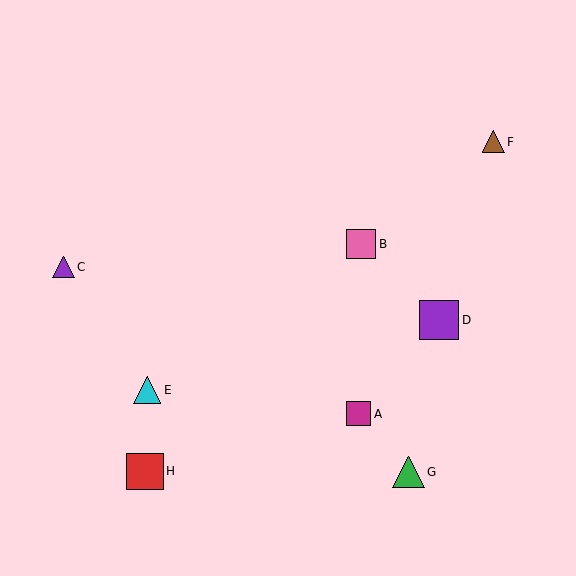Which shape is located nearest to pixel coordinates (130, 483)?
The red square (labeled H) at (145, 471) is nearest to that location.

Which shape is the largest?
The purple square (labeled D) is the largest.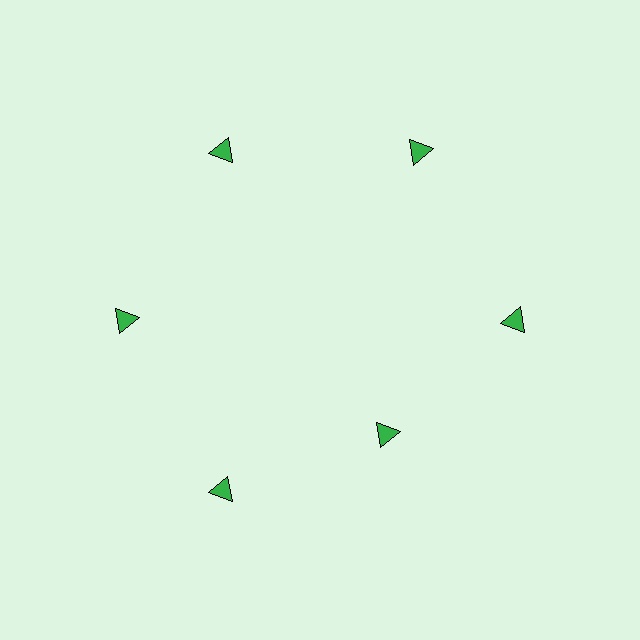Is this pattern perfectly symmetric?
No. The 6 green triangles are arranged in a ring, but one element near the 5 o'clock position is pulled inward toward the center, breaking the 6-fold rotational symmetry.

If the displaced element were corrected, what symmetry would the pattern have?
It would have 6-fold rotational symmetry — the pattern would map onto itself every 60 degrees.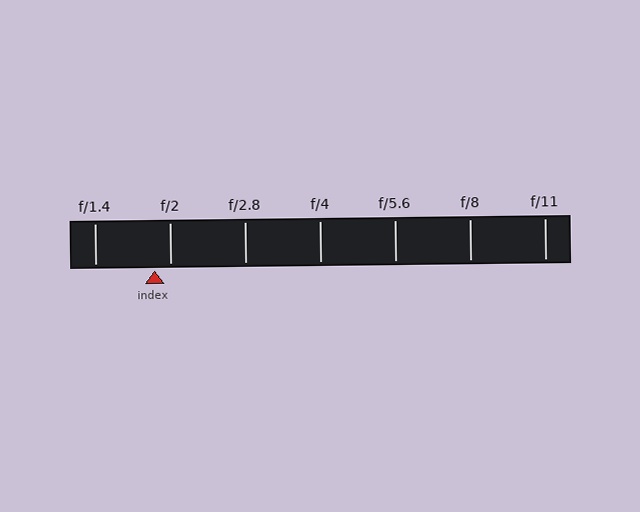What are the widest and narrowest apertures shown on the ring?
The widest aperture shown is f/1.4 and the narrowest is f/11.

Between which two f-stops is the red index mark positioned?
The index mark is between f/1.4 and f/2.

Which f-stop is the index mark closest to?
The index mark is closest to f/2.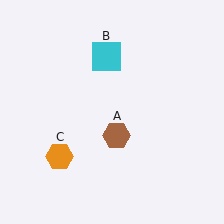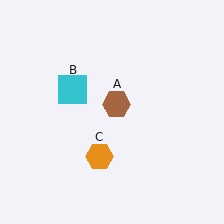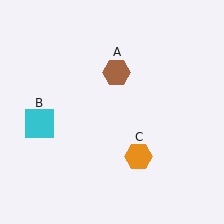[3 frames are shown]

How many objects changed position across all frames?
3 objects changed position: brown hexagon (object A), cyan square (object B), orange hexagon (object C).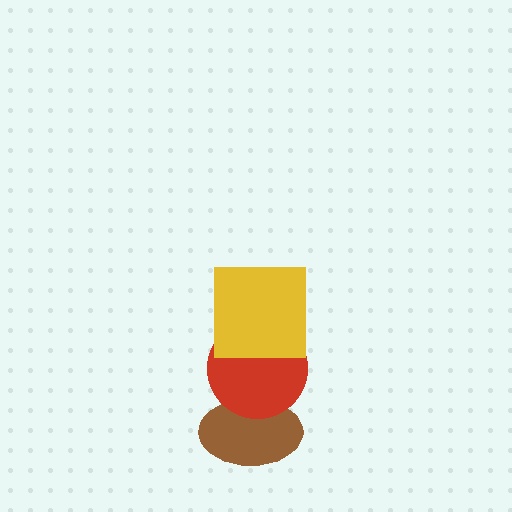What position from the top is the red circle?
The red circle is 2nd from the top.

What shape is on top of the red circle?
The yellow square is on top of the red circle.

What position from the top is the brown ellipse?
The brown ellipse is 3rd from the top.